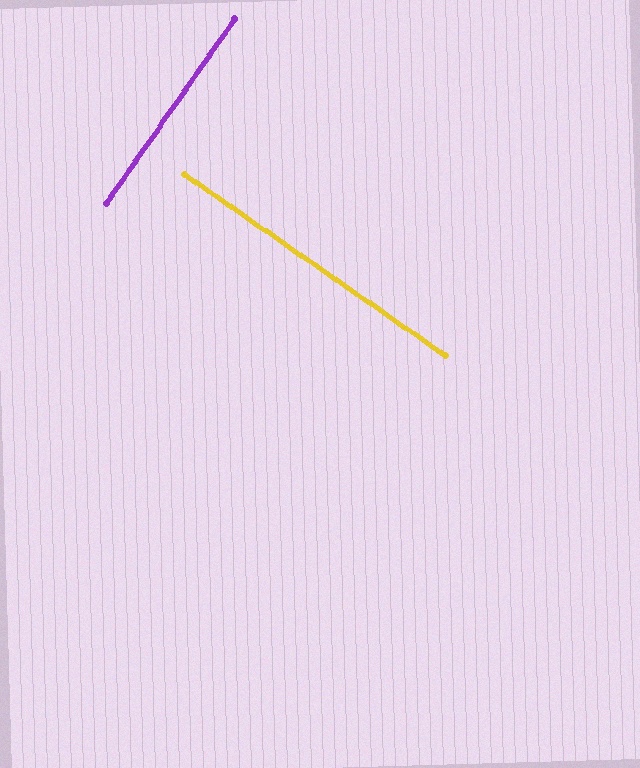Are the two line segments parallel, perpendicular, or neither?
Perpendicular — they meet at approximately 90°.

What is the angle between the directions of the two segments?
Approximately 90 degrees.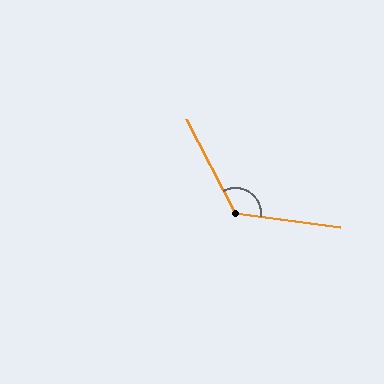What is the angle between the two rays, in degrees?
Approximately 125 degrees.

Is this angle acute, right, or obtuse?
It is obtuse.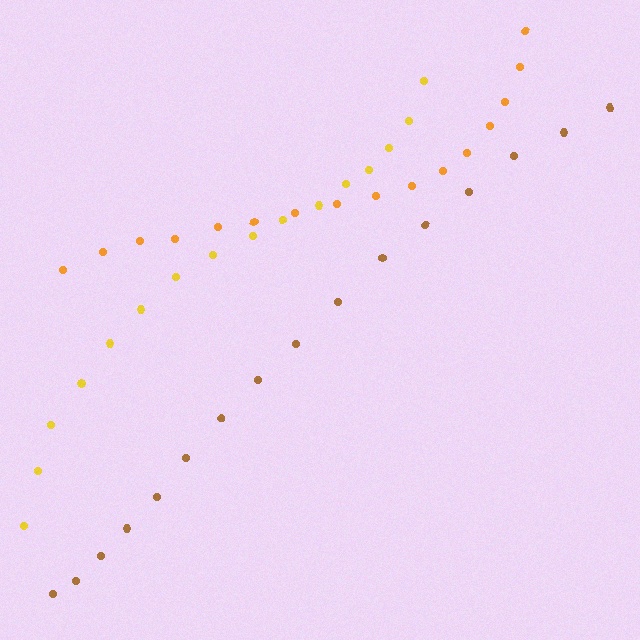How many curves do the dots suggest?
There are 3 distinct paths.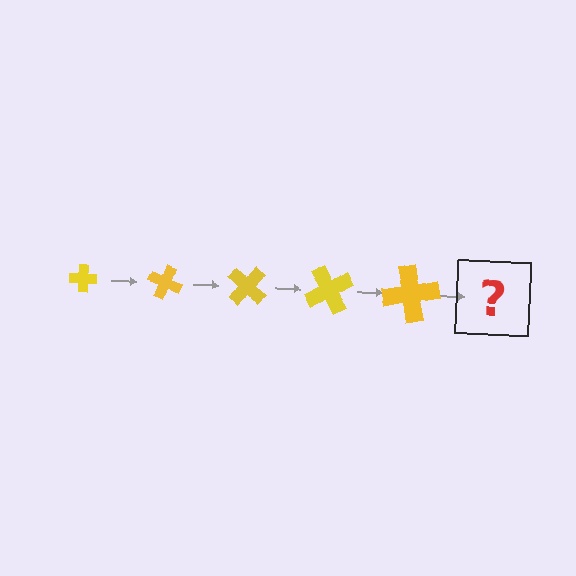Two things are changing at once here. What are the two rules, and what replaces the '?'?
The two rules are that the cross grows larger each step and it rotates 20 degrees each step. The '?' should be a cross, larger than the previous one and rotated 100 degrees from the start.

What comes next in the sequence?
The next element should be a cross, larger than the previous one and rotated 100 degrees from the start.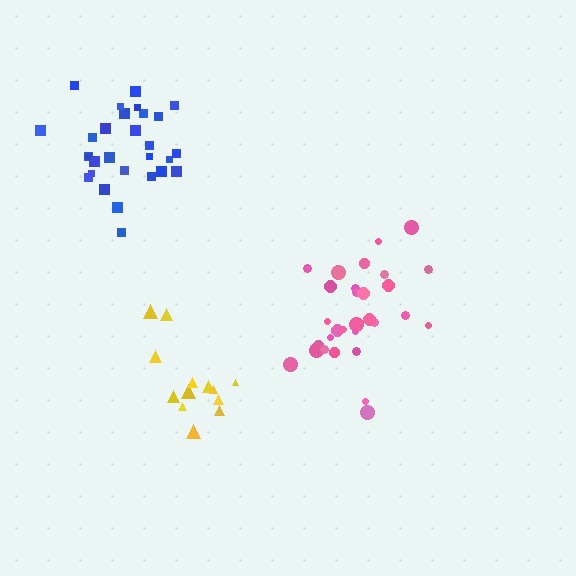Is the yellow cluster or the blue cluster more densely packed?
Blue.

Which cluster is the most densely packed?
Blue.